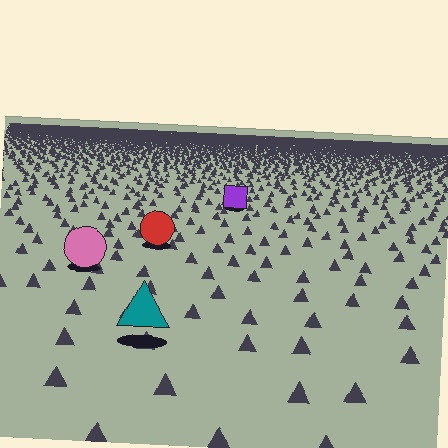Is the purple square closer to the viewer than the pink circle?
No. The pink circle is closer — you can tell from the texture gradient: the ground texture is coarser near it.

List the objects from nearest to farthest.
From nearest to farthest: the teal triangle, the pink circle, the red circle, the purple square.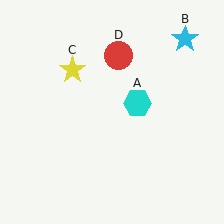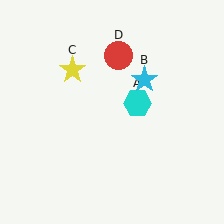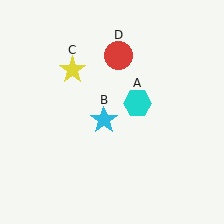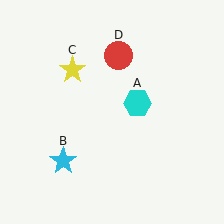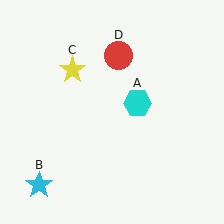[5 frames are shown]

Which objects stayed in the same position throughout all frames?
Cyan hexagon (object A) and yellow star (object C) and red circle (object D) remained stationary.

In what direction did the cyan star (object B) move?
The cyan star (object B) moved down and to the left.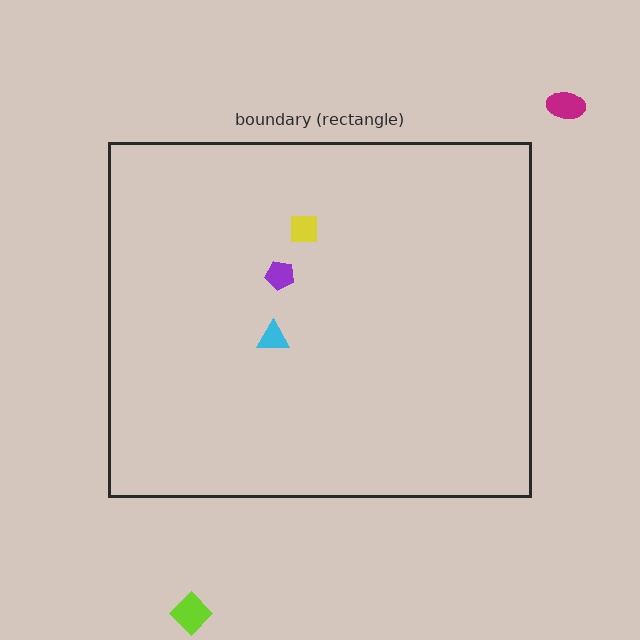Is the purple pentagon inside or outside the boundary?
Inside.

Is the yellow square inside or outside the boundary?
Inside.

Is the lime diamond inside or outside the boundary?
Outside.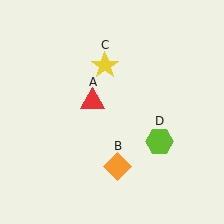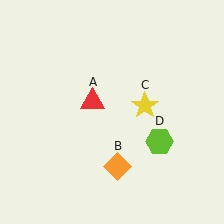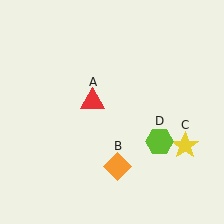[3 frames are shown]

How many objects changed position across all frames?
1 object changed position: yellow star (object C).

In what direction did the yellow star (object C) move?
The yellow star (object C) moved down and to the right.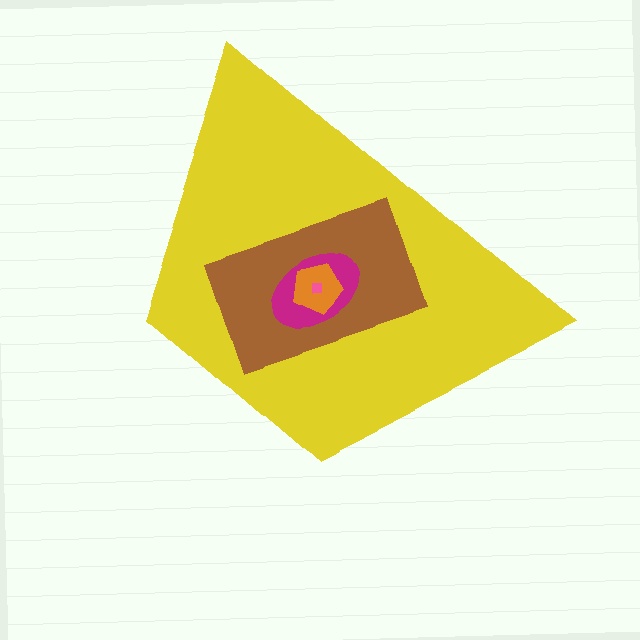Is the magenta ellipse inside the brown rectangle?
Yes.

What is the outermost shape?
The yellow trapezoid.